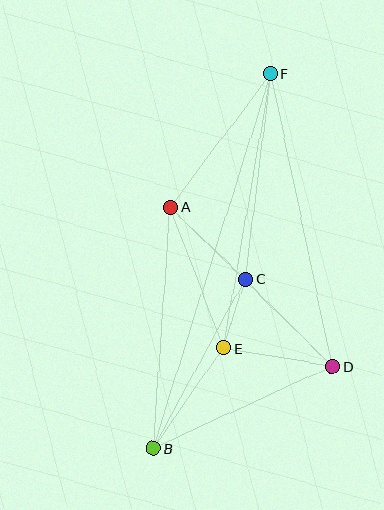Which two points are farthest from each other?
Points B and F are farthest from each other.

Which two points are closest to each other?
Points C and E are closest to each other.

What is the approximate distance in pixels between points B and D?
The distance between B and D is approximately 196 pixels.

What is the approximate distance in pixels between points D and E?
The distance between D and E is approximately 110 pixels.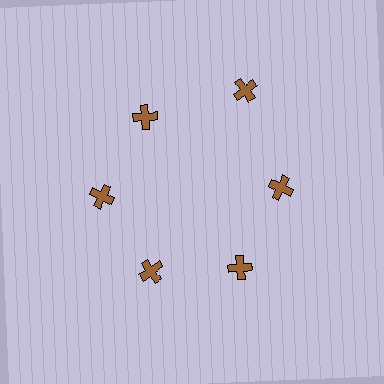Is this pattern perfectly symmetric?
No. The 6 brown crosses are arranged in a ring, but one element near the 1 o'clock position is pushed outward from the center, breaking the 6-fold rotational symmetry.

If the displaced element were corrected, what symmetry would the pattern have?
It would have 6-fold rotational symmetry — the pattern would map onto itself every 60 degrees.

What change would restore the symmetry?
The symmetry would be restored by moving it inward, back onto the ring so that all 6 crosses sit at equal angles and equal distance from the center.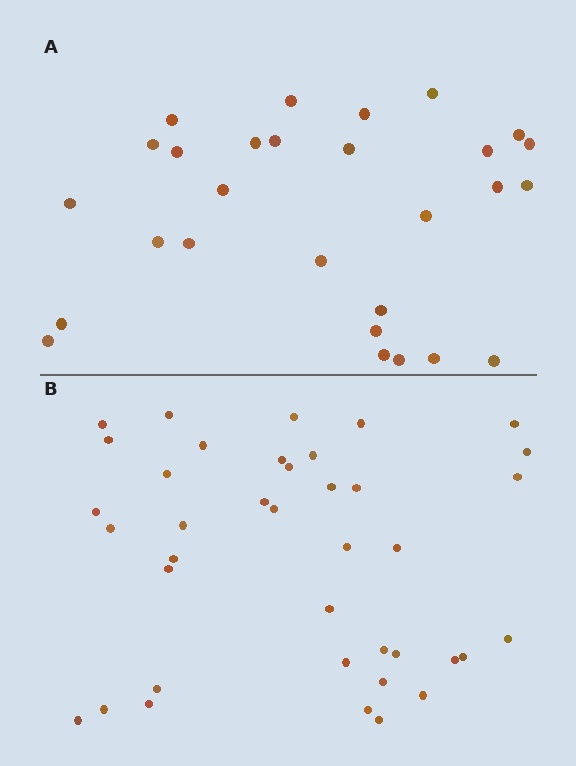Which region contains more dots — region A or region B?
Region B (the bottom region) has more dots.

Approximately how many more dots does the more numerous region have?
Region B has roughly 12 or so more dots than region A.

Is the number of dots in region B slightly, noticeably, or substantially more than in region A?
Region B has noticeably more, but not dramatically so. The ratio is roughly 1.4 to 1.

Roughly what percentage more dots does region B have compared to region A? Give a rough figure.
About 40% more.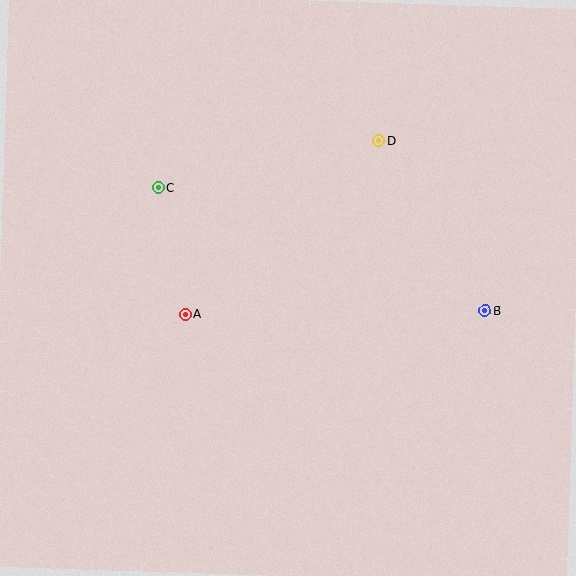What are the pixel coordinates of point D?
Point D is at (378, 141).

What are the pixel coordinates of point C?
Point C is at (158, 187).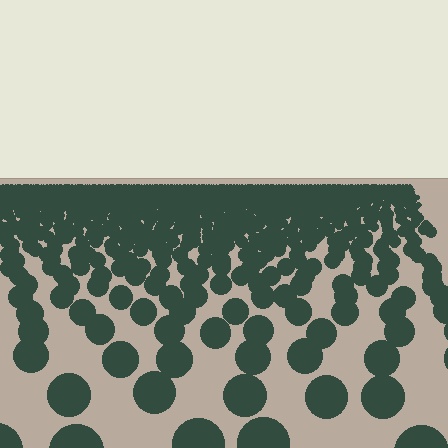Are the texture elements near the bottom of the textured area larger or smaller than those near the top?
Larger. Near the bottom, elements are closer to the viewer and appear at a bigger on-screen size.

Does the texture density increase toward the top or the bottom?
Density increases toward the top.